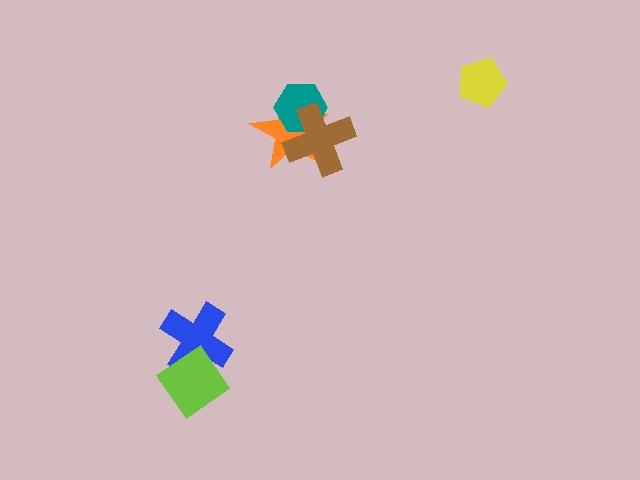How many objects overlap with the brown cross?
2 objects overlap with the brown cross.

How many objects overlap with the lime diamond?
1 object overlaps with the lime diamond.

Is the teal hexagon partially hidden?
Yes, it is partially covered by another shape.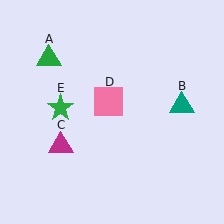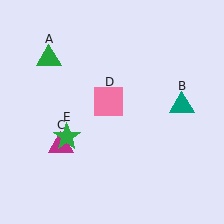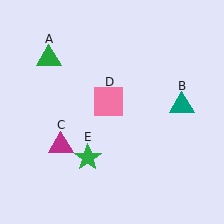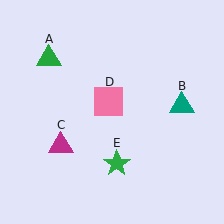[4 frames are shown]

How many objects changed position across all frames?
1 object changed position: green star (object E).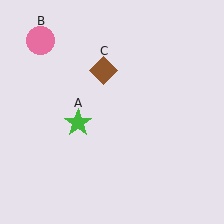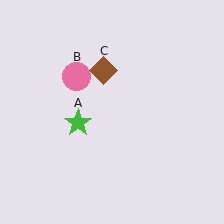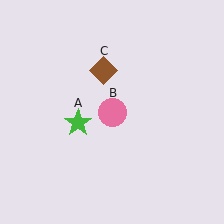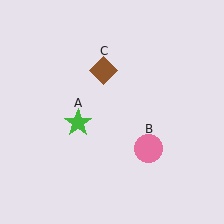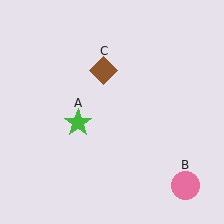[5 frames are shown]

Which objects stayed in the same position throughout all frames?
Green star (object A) and brown diamond (object C) remained stationary.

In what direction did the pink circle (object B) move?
The pink circle (object B) moved down and to the right.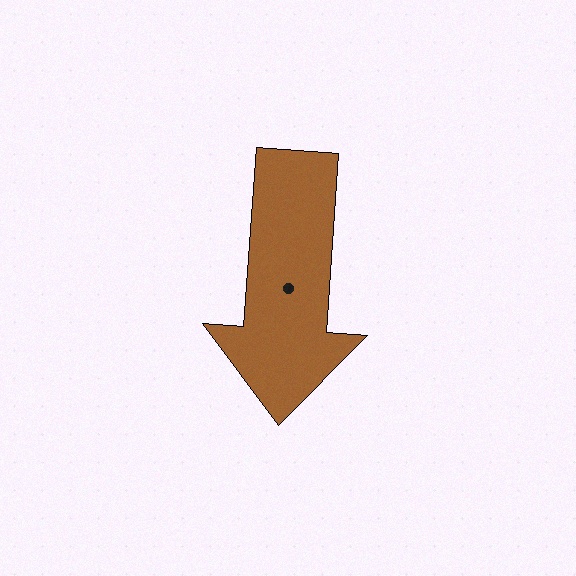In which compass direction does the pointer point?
South.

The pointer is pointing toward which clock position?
Roughly 6 o'clock.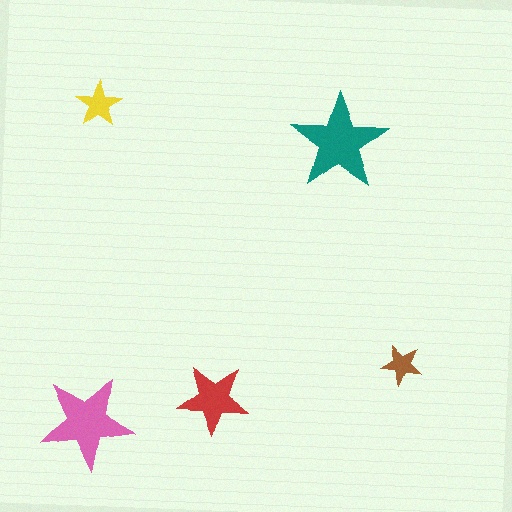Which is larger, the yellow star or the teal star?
The teal one.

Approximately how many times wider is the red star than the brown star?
About 2 times wider.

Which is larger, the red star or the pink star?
The pink one.